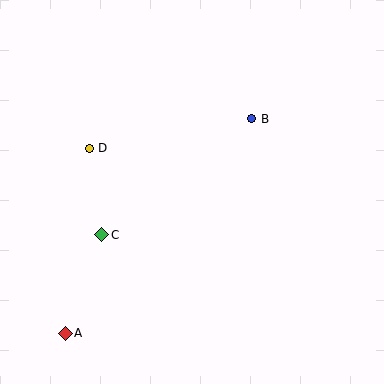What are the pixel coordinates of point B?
Point B is at (252, 119).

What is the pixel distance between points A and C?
The distance between A and C is 105 pixels.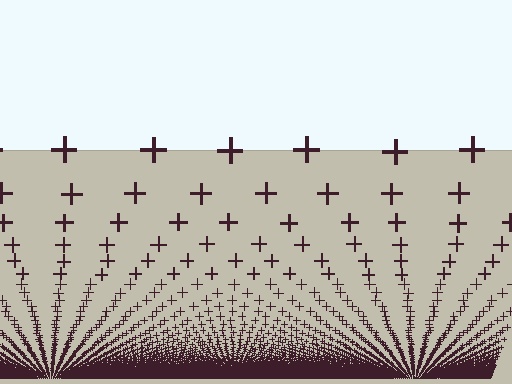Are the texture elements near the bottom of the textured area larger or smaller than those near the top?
Smaller. The gradient is inverted — elements near the bottom are smaller and denser.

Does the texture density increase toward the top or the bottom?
Density increases toward the bottom.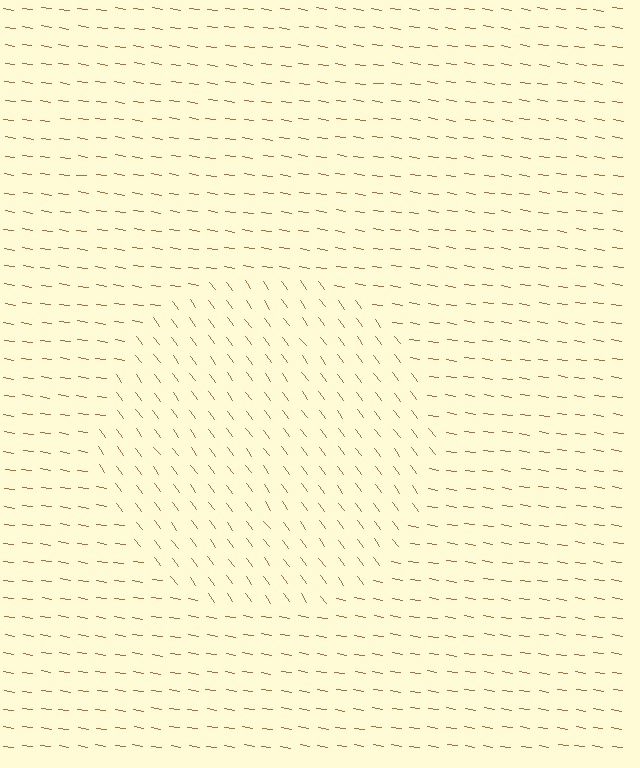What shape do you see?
I see a circle.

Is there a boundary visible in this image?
Yes, there is a texture boundary formed by a change in line orientation.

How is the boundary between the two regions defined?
The boundary is defined purely by a change in line orientation (approximately 45 degrees difference). All lines are the same color and thickness.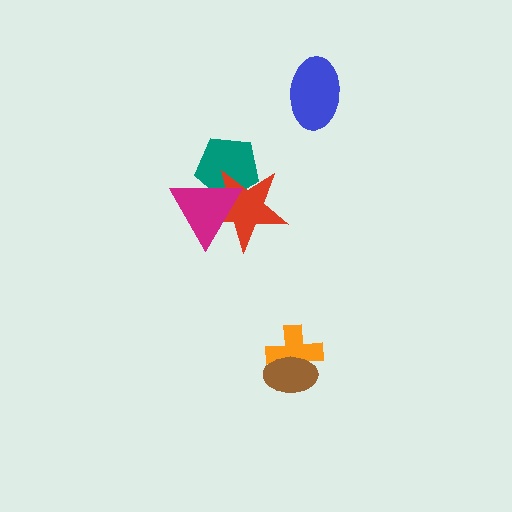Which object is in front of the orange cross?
The brown ellipse is in front of the orange cross.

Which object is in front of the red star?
The magenta triangle is in front of the red star.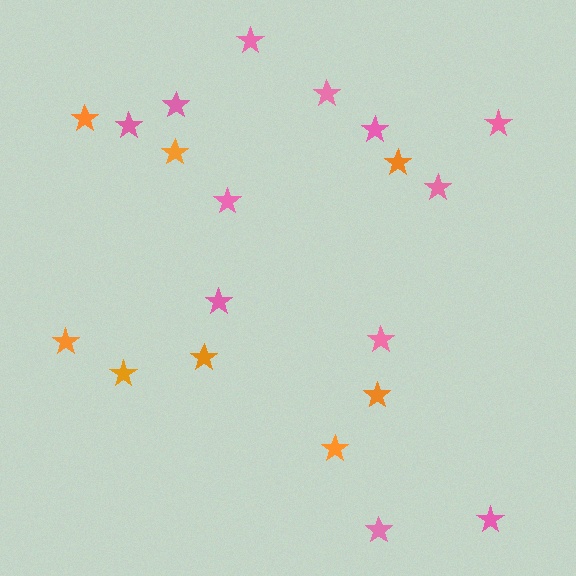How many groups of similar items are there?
There are 2 groups: one group of pink stars (12) and one group of orange stars (8).